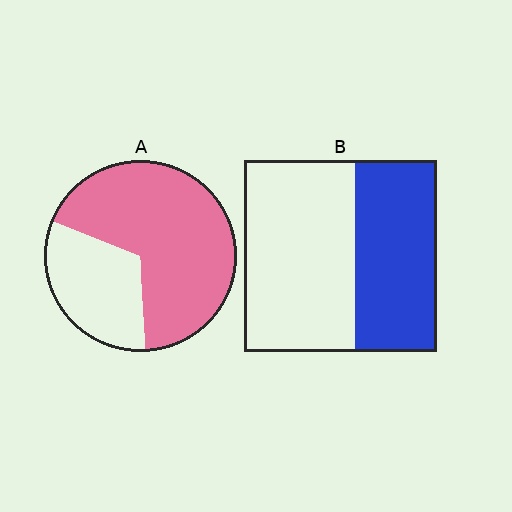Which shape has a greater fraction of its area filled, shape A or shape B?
Shape A.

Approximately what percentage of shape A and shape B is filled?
A is approximately 70% and B is approximately 40%.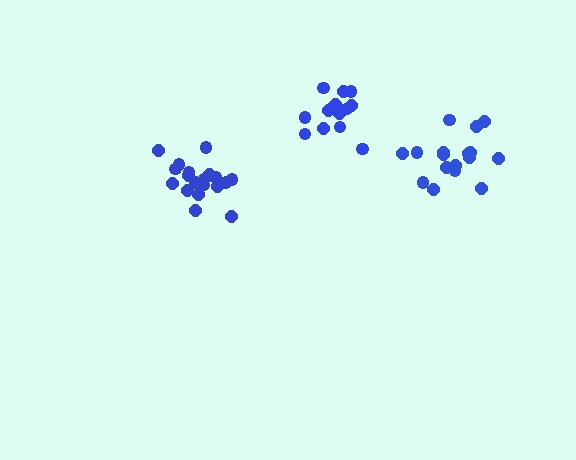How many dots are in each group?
Group 1: 14 dots, Group 2: 17 dots, Group 3: 20 dots (51 total).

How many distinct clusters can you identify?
There are 3 distinct clusters.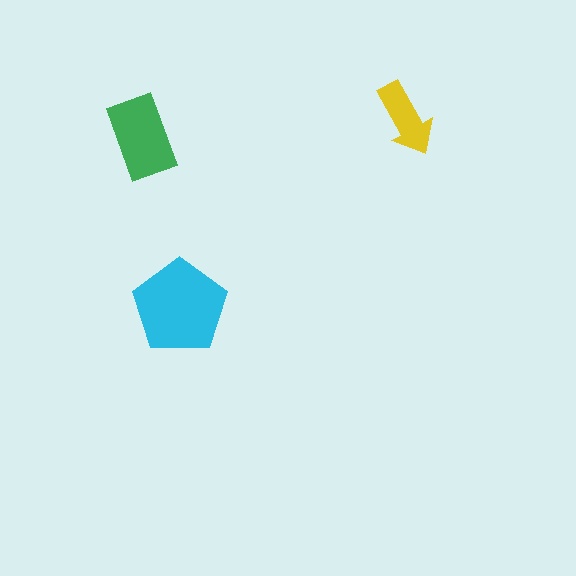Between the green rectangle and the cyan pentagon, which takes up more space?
The cyan pentagon.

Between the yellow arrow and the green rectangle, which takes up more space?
The green rectangle.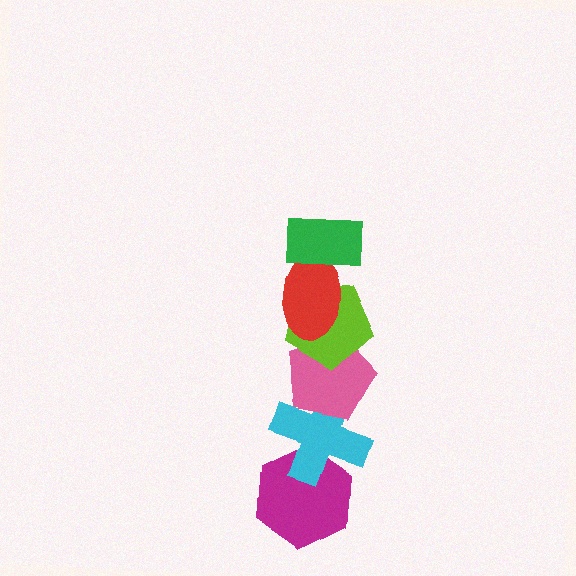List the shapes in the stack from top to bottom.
From top to bottom: the green rectangle, the red ellipse, the lime pentagon, the pink pentagon, the cyan cross, the magenta hexagon.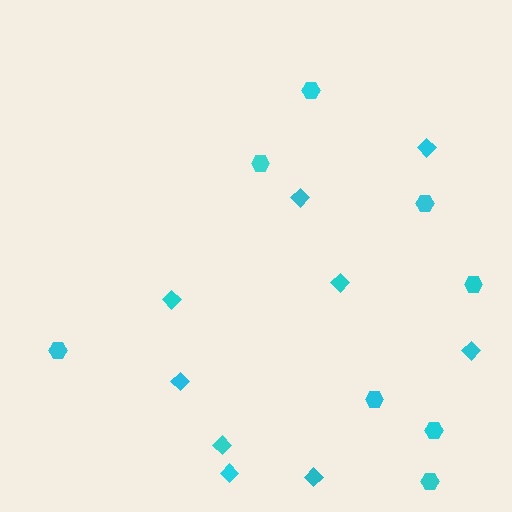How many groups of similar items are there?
There are 2 groups: one group of hexagons (8) and one group of diamonds (9).